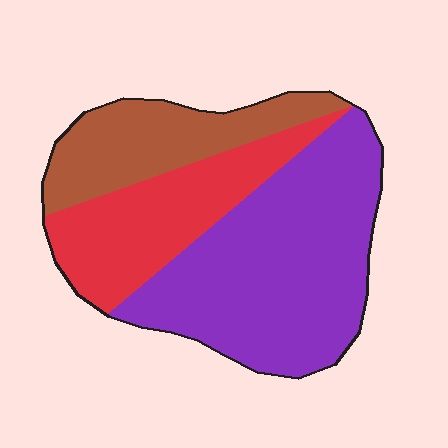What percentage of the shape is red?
Red covers around 25% of the shape.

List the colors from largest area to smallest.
From largest to smallest: purple, red, brown.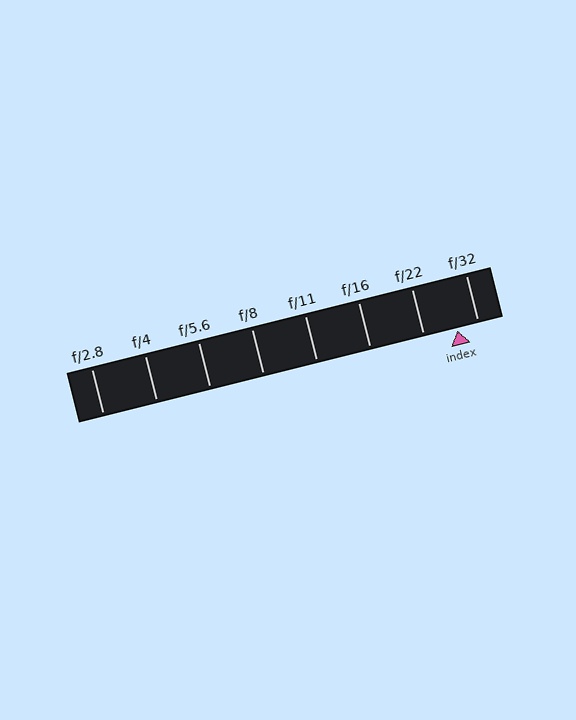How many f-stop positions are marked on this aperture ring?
There are 8 f-stop positions marked.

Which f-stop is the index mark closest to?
The index mark is closest to f/32.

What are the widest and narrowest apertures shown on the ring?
The widest aperture shown is f/2.8 and the narrowest is f/32.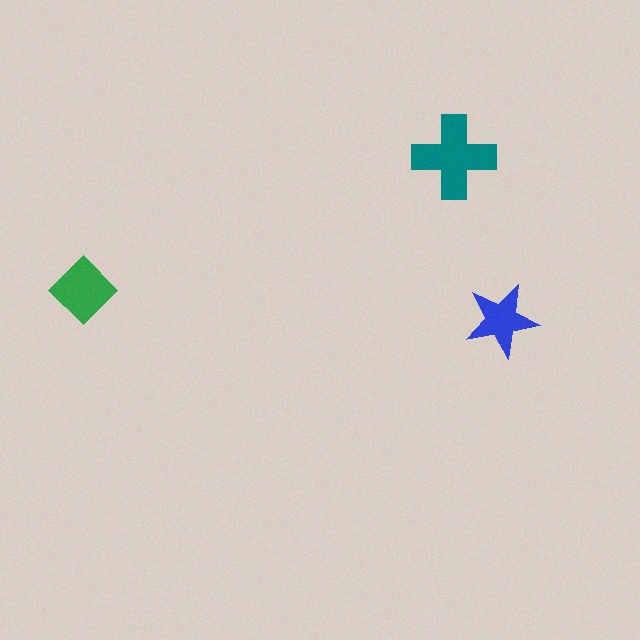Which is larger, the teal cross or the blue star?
The teal cross.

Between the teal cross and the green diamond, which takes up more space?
The teal cross.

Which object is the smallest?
The blue star.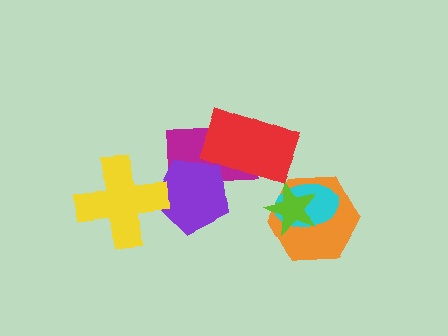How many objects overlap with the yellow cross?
1 object overlaps with the yellow cross.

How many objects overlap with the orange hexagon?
2 objects overlap with the orange hexagon.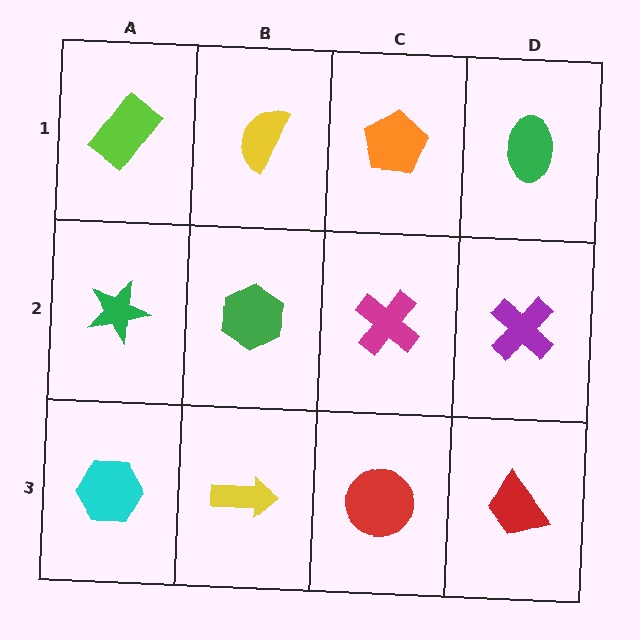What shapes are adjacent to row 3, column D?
A purple cross (row 2, column D), a red circle (row 3, column C).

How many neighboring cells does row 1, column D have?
2.